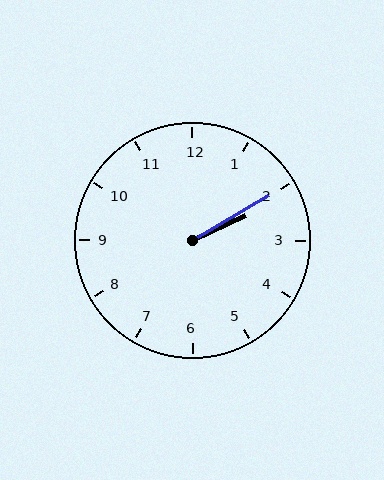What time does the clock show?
2:10.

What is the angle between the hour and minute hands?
Approximately 5 degrees.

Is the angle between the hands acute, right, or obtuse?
It is acute.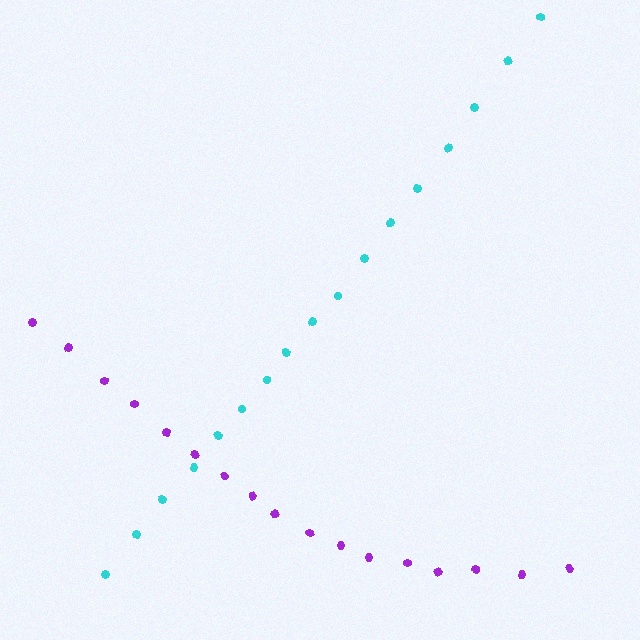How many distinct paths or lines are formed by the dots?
There are 2 distinct paths.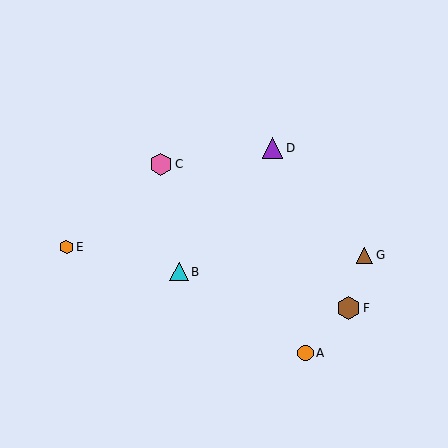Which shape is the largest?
The brown hexagon (labeled F) is the largest.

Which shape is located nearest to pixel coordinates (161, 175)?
The pink hexagon (labeled C) at (161, 164) is nearest to that location.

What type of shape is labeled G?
Shape G is a brown triangle.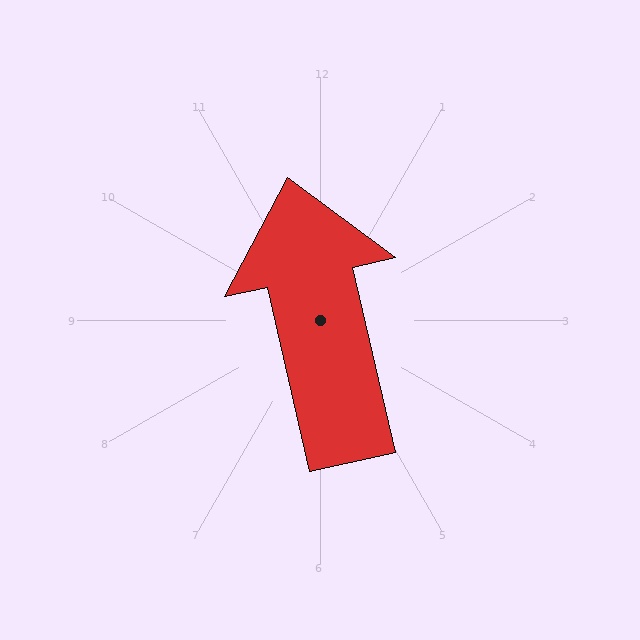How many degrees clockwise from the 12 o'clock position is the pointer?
Approximately 347 degrees.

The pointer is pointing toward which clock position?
Roughly 12 o'clock.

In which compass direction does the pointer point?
North.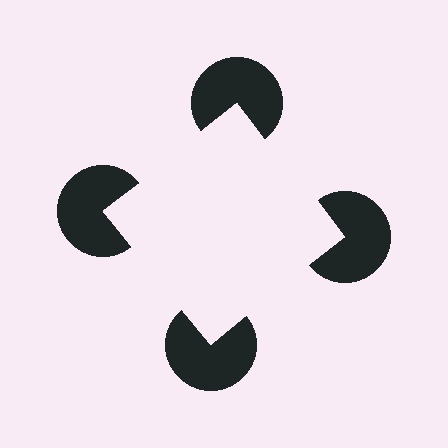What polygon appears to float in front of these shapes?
An illusory square — its edges are inferred from the aligned wedge cuts in the pac-man discs, not physically drawn.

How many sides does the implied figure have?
4 sides.